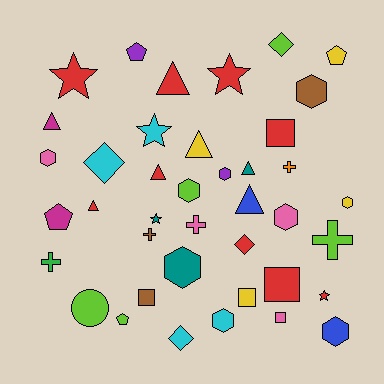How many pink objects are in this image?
There are 4 pink objects.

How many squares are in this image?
There are 5 squares.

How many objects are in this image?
There are 40 objects.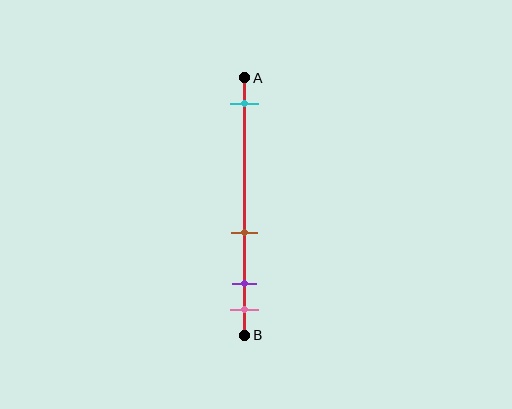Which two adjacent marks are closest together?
The purple and pink marks are the closest adjacent pair.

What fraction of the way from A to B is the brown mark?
The brown mark is approximately 60% (0.6) of the way from A to B.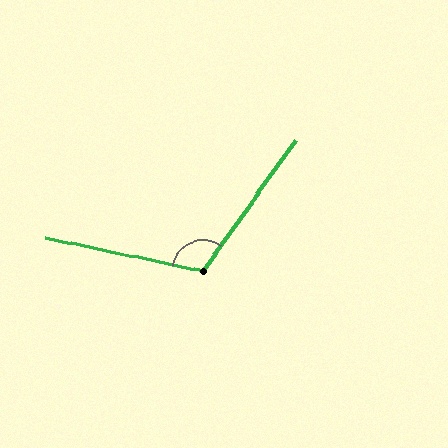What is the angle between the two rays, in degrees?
Approximately 113 degrees.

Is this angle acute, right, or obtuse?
It is obtuse.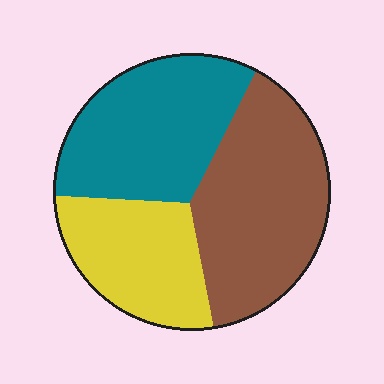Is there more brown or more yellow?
Brown.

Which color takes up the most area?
Brown, at roughly 40%.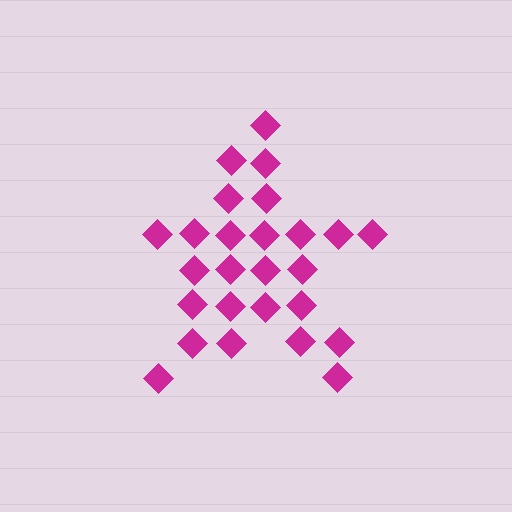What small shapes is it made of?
It is made of small diamonds.